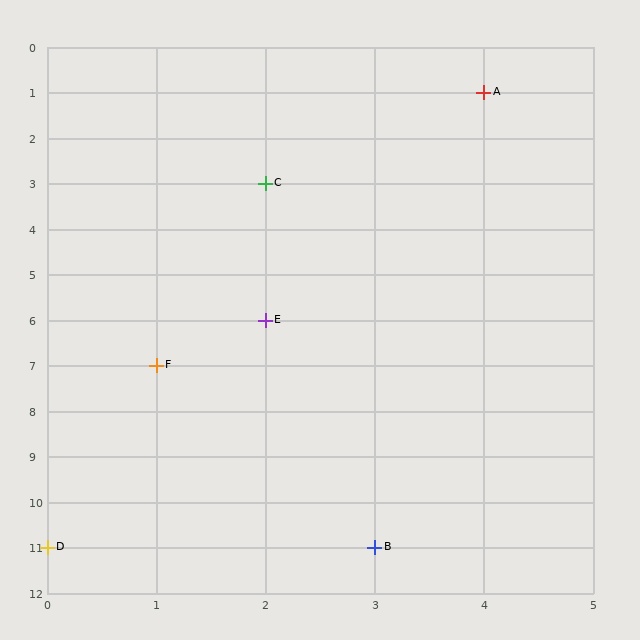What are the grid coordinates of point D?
Point D is at grid coordinates (0, 11).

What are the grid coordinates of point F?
Point F is at grid coordinates (1, 7).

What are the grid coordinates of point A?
Point A is at grid coordinates (4, 1).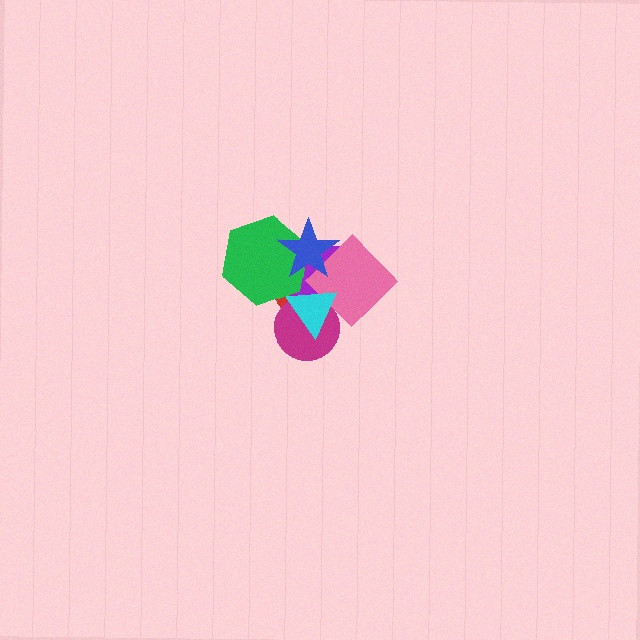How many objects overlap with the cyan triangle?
5 objects overlap with the cyan triangle.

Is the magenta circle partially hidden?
Yes, it is partially covered by another shape.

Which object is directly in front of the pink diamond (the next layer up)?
The cyan triangle is directly in front of the pink diamond.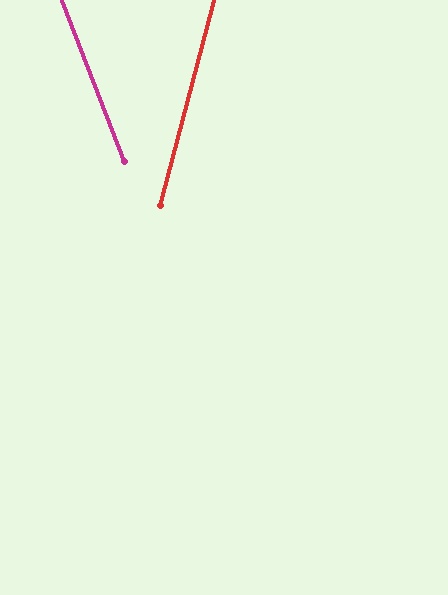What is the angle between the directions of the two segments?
Approximately 36 degrees.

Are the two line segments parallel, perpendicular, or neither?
Neither parallel nor perpendicular — they differ by about 36°.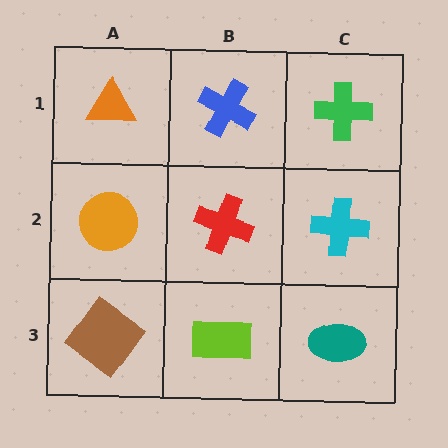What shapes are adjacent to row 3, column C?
A cyan cross (row 2, column C), a lime rectangle (row 3, column B).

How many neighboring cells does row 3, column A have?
2.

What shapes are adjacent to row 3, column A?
An orange circle (row 2, column A), a lime rectangle (row 3, column B).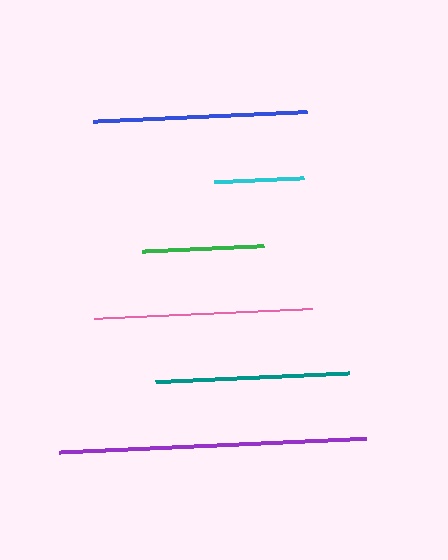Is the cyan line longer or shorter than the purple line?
The purple line is longer than the cyan line.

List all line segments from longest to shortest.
From longest to shortest: purple, pink, blue, teal, green, cyan.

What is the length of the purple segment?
The purple segment is approximately 308 pixels long.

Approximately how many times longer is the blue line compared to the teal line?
The blue line is approximately 1.1 times the length of the teal line.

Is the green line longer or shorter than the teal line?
The teal line is longer than the green line.